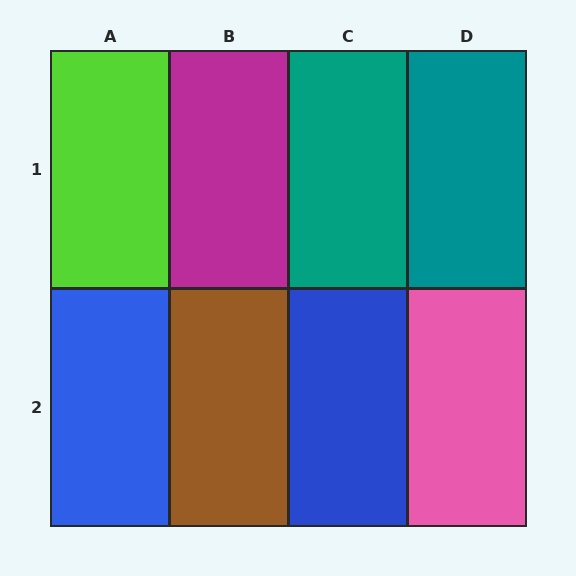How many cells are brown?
1 cell is brown.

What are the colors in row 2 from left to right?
Blue, brown, blue, pink.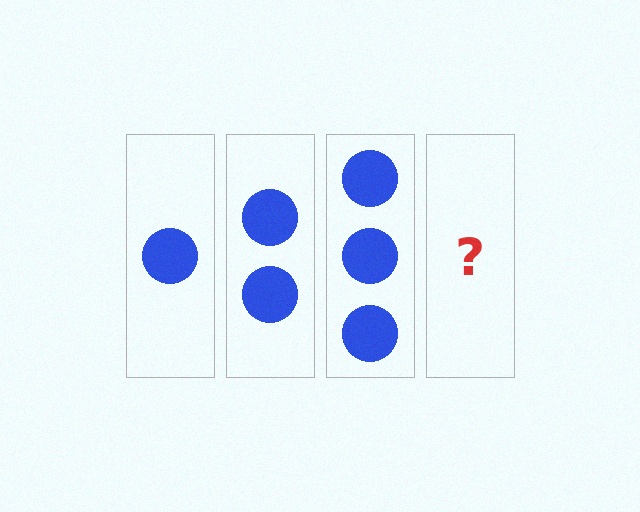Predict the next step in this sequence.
The next step is 4 circles.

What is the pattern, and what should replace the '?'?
The pattern is that each step adds one more circle. The '?' should be 4 circles.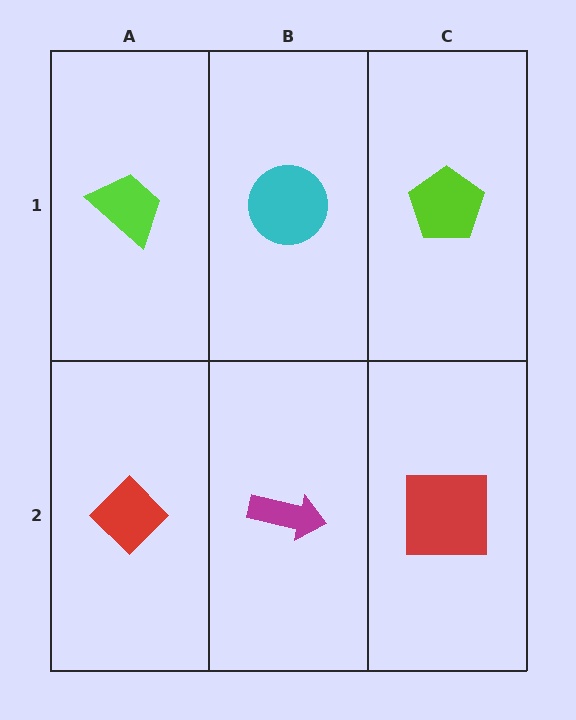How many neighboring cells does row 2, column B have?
3.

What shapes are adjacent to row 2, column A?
A lime trapezoid (row 1, column A), a magenta arrow (row 2, column B).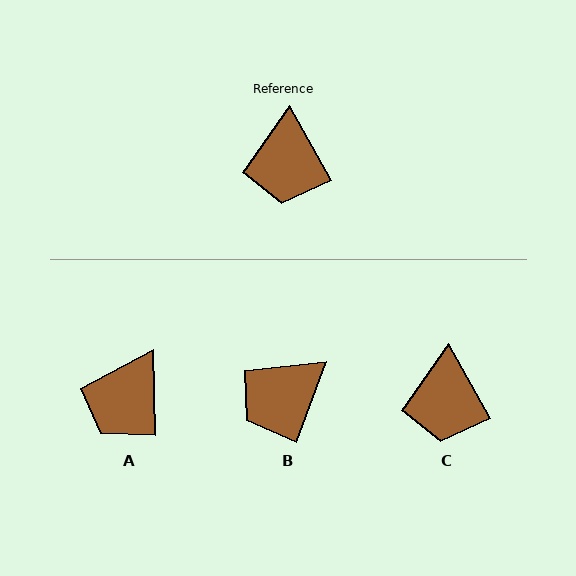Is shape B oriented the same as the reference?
No, it is off by about 49 degrees.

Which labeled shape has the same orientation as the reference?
C.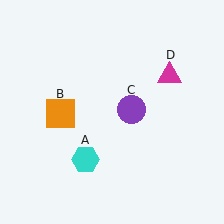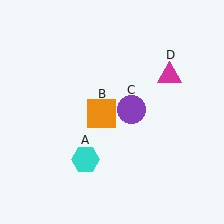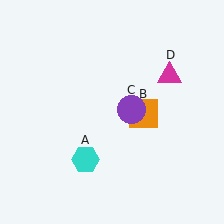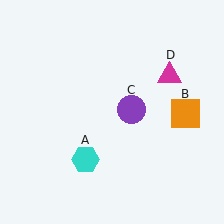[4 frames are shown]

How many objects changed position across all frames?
1 object changed position: orange square (object B).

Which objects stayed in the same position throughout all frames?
Cyan hexagon (object A) and purple circle (object C) and magenta triangle (object D) remained stationary.